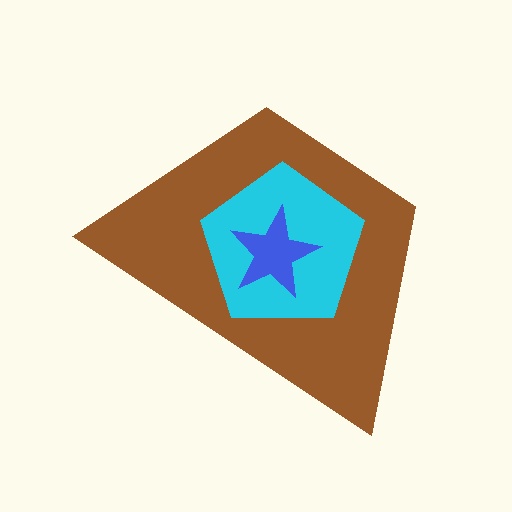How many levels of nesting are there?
3.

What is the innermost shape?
The blue star.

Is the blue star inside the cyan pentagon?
Yes.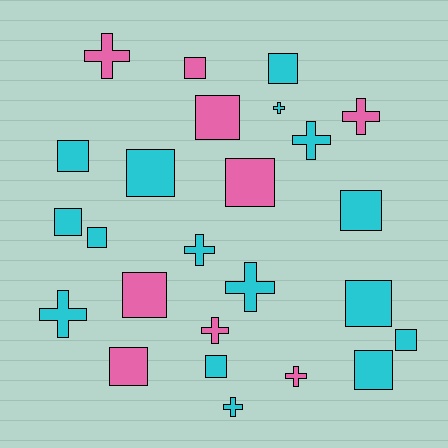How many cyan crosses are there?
There are 6 cyan crosses.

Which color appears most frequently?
Cyan, with 16 objects.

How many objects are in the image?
There are 25 objects.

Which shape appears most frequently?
Square, with 15 objects.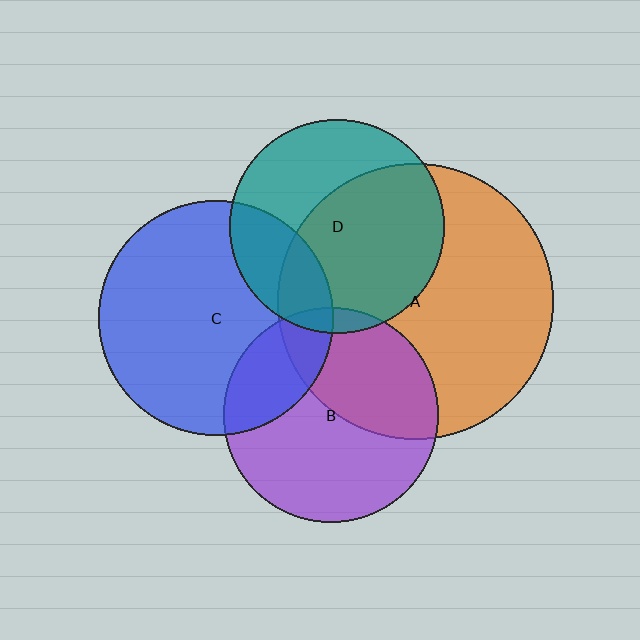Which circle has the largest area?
Circle A (orange).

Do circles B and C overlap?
Yes.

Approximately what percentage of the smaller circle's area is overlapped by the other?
Approximately 25%.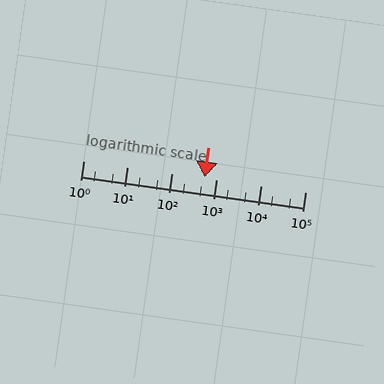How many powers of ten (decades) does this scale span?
The scale spans 5 decades, from 1 to 100000.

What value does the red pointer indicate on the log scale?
The pointer indicates approximately 550.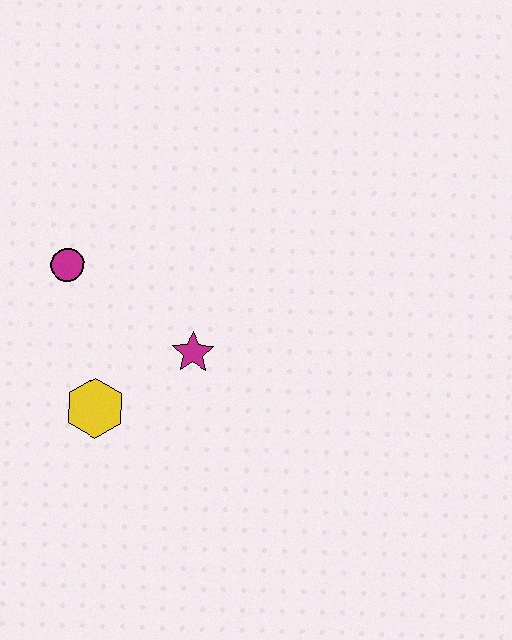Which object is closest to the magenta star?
The yellow hexagon is closest to the magenta star.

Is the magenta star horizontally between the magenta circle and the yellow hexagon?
No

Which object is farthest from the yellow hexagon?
The magenta circle is farthest from the yellow hexagon.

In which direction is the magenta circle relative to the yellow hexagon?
The magenta circle is above the yellow hexagon.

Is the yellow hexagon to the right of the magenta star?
No